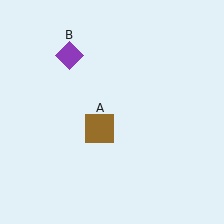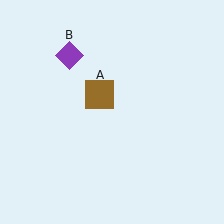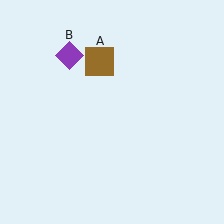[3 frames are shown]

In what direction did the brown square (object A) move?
The brown square (object A) moved up.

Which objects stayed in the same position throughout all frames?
Purple diamond (object B) remained stationary.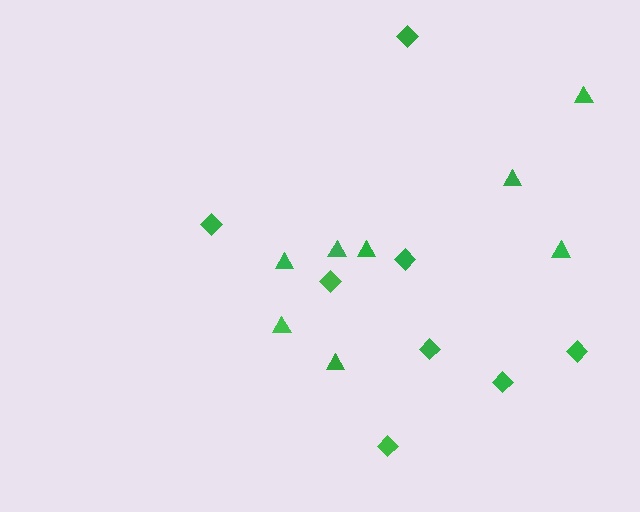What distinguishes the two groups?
There are 2 groups: one group of diamonds (8) and one group of triangles (8).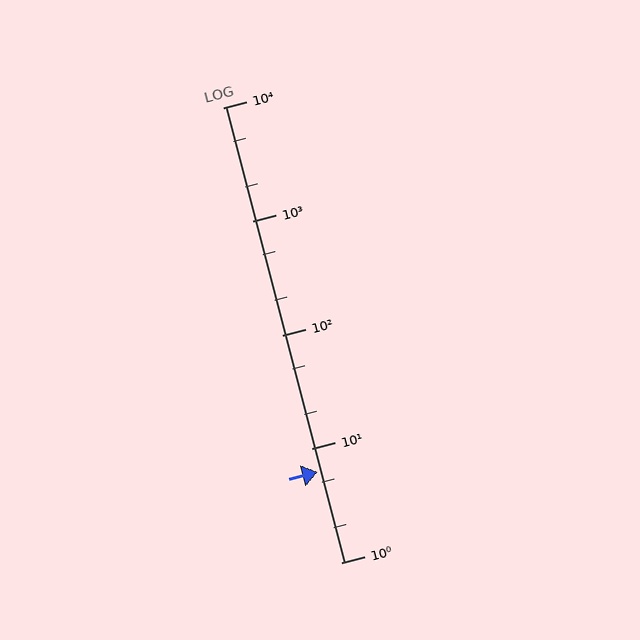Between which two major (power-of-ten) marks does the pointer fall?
The pointer is between 1 and 10.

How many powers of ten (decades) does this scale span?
The scale spans 4 decades, from 1 to 10000.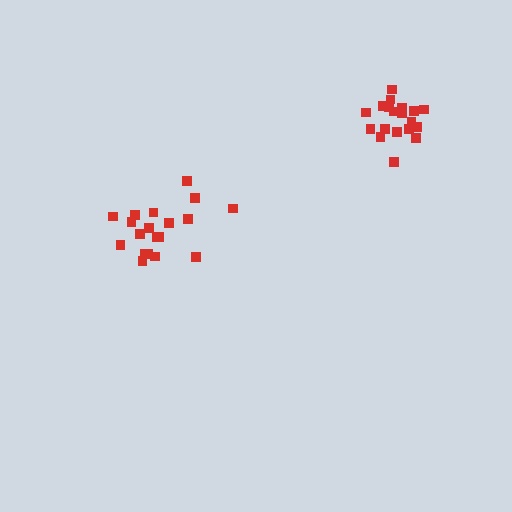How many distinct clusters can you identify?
There are 2 distinct clusters.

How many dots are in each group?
Group 1: 20 dots, Group 2: 19 dots (39 total).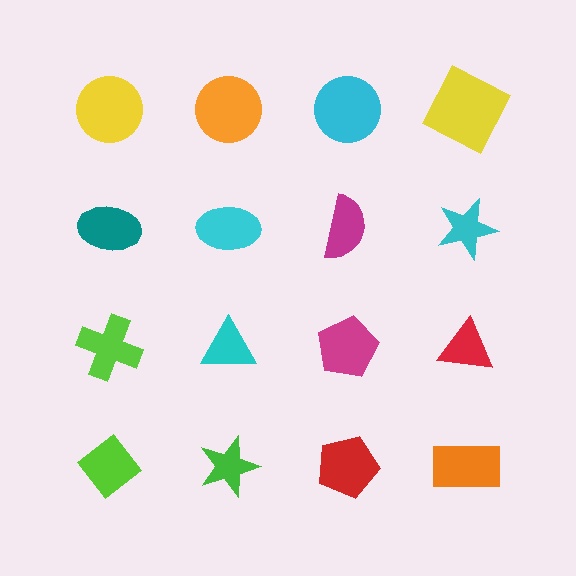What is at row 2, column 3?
A magenta semicircle.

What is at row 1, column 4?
A yellow square.